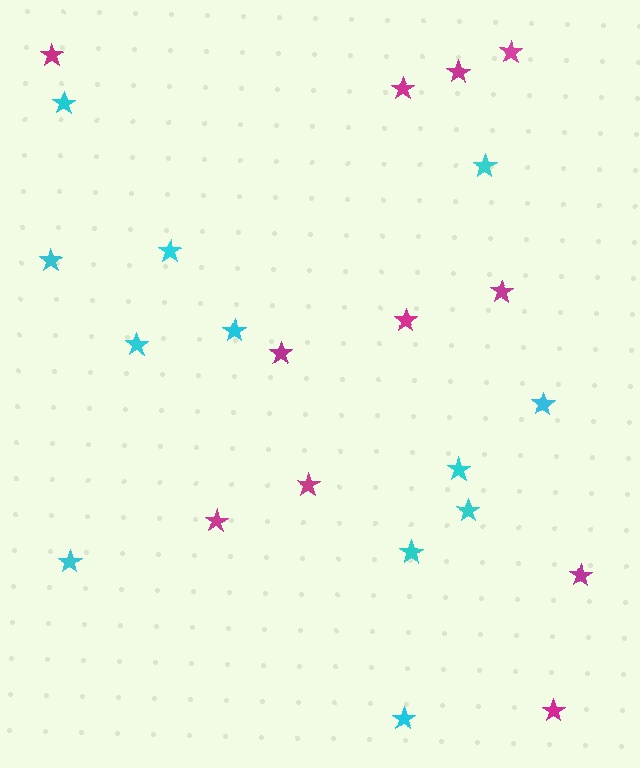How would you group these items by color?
There are 2 groups: one group of cyan stars (12) and one group of magenta stars (11).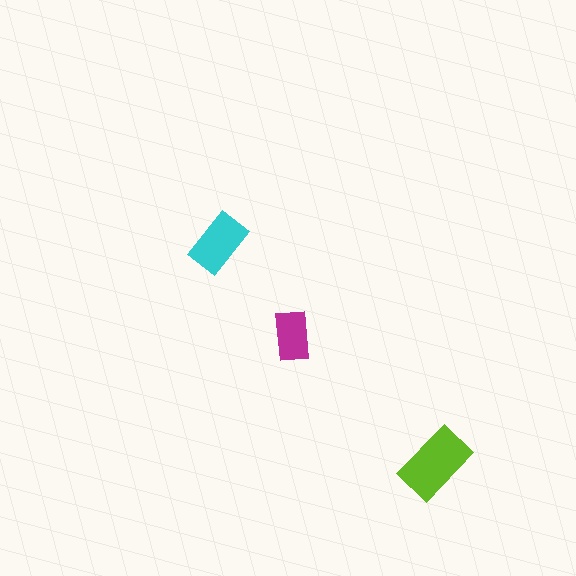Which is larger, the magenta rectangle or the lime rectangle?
The lime one.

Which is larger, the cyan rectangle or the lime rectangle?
The lime one.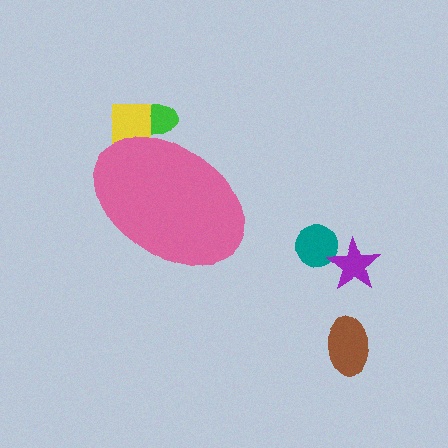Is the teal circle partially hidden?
No, the teal circle is fully visible.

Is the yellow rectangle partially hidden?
Yes, the yellow rectangle is partially hidden behind the pink ellipse.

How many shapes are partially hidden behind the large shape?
2 shapes are partially hidden.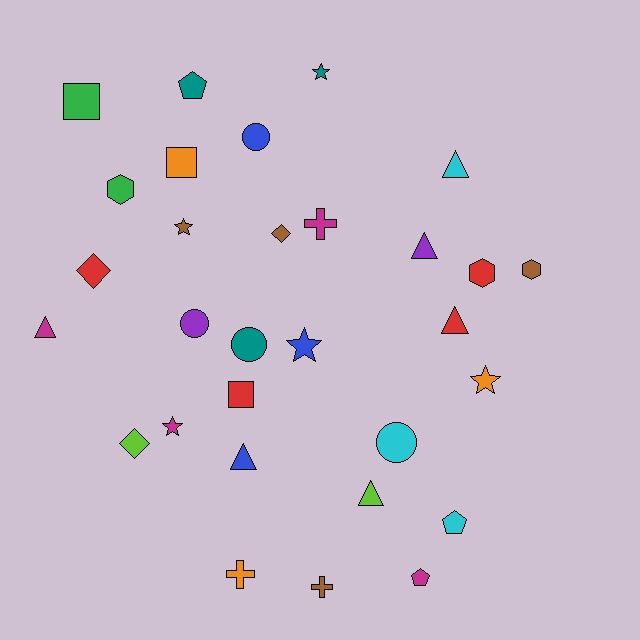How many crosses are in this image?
There are 3 crosses.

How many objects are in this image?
There are 30 objects.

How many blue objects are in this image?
There are 3 blue objects.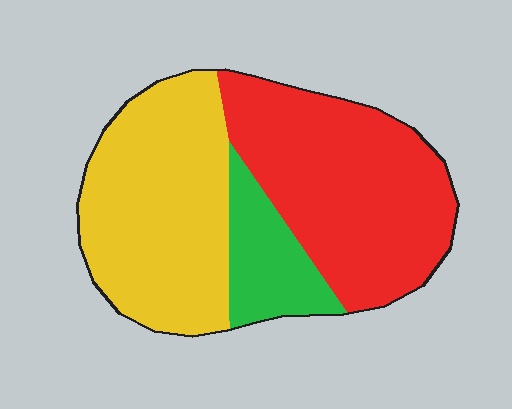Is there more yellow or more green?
Yellow.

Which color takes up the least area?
Green, at roughly 15%.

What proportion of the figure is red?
Red covers 44% of the figure.